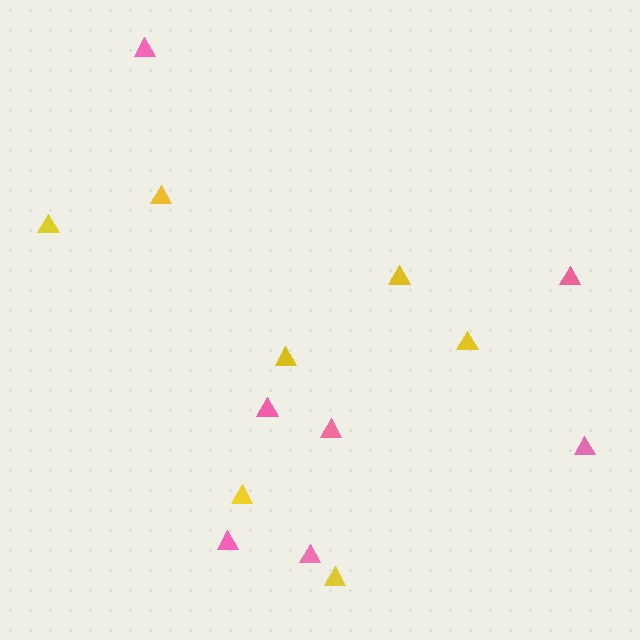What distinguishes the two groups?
There are 2 groups: one group of pink triangles (7) and one group of yellow triangles (7).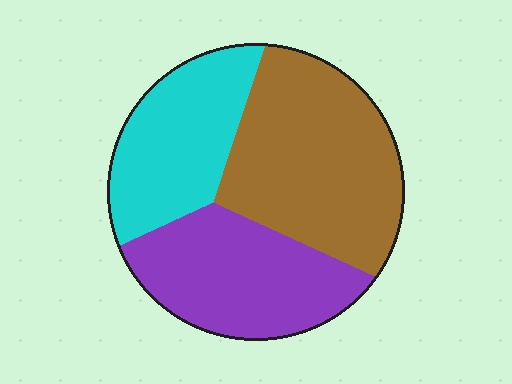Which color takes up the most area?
Brown, at roughly 40%.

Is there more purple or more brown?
Brown.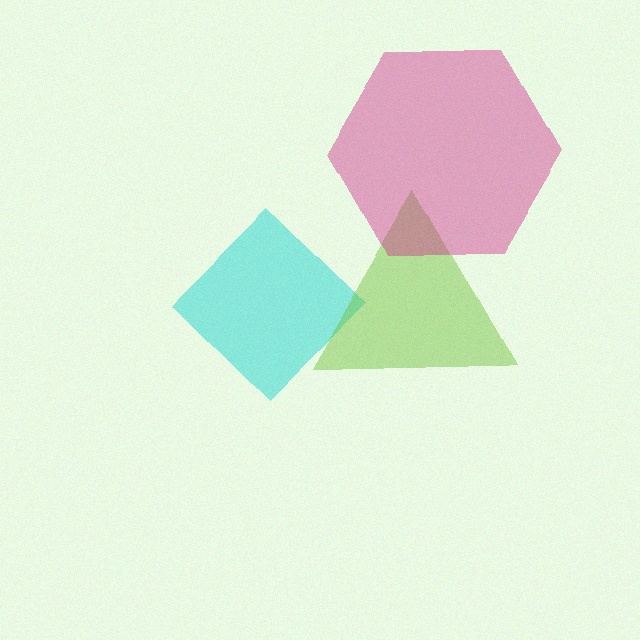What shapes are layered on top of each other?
The layered shapes are: a cyan diamond, a lime triangle, a magenta hexagon.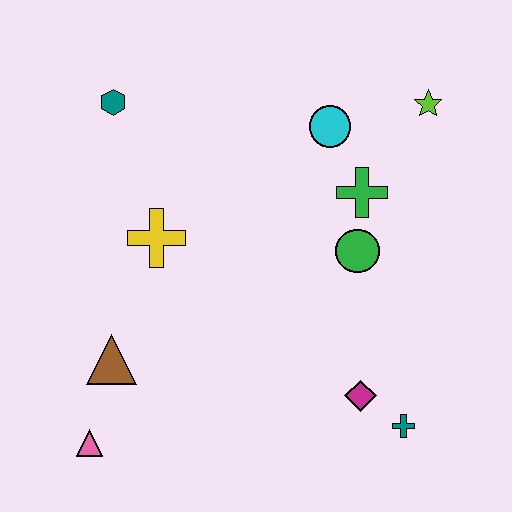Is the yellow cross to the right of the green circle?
No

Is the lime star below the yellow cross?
No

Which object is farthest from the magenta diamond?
The teal hexagon is farthest from the magenta diamond.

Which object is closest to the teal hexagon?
The yellow cross is closest to the teal hexagon.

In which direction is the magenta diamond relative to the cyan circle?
The magenta diamond is below the cyan circle.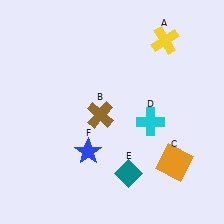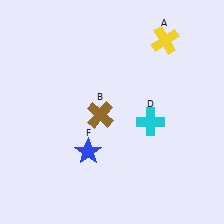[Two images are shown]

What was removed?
The orange square (C), the teal diamond (E) were removed in Image 2.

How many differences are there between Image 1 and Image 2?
There are 2 differences between the two images.